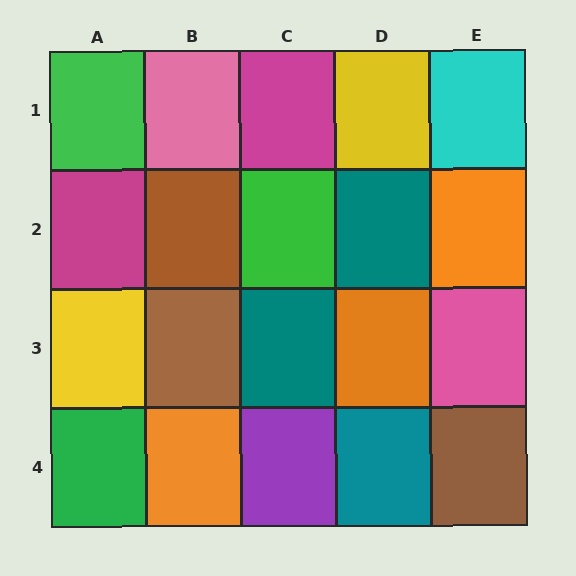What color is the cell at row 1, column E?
Cyan.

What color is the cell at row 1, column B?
Pink.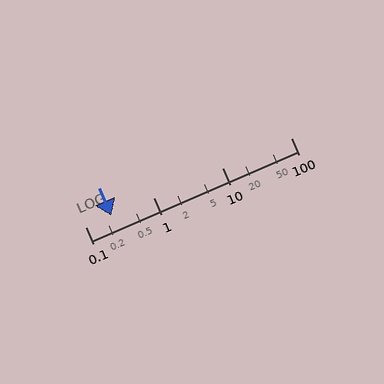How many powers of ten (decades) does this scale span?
The scale spans 3 decades, from 0.1 to 100.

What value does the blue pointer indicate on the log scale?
The pointer indicates approximately 0.24.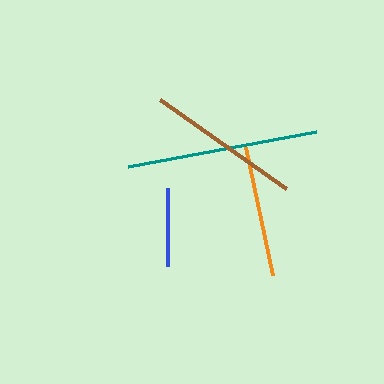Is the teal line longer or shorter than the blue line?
The teal line is longer than the blue line.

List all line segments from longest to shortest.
From longest to shortest: teal, brown, orange, blue.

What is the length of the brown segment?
The brown segment is approximately 154 pixels long.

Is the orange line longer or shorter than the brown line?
The brown line is longer than the orange line.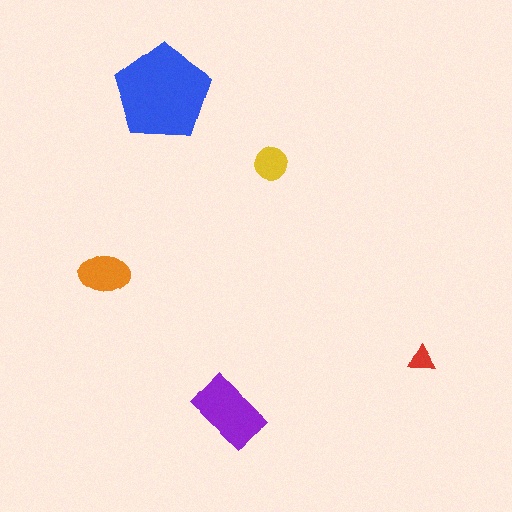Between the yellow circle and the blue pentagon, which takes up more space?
The blue pentagon.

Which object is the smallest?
The red triangle.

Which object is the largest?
The blue pentagon.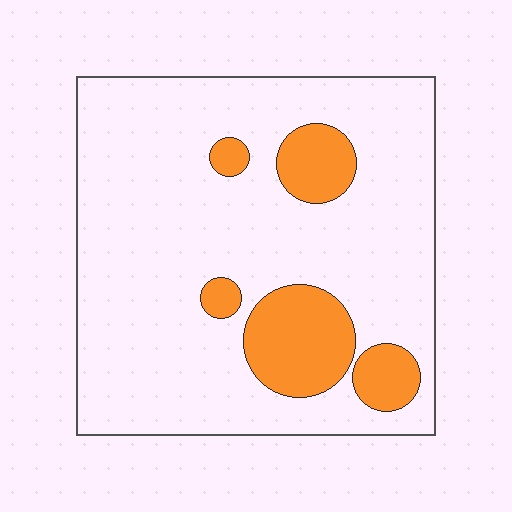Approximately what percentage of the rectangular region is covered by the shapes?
Approximately 15%.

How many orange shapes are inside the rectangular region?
5.